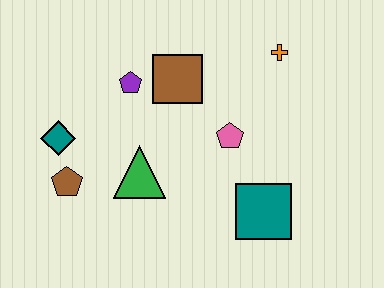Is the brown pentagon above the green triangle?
No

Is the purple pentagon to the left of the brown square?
Yes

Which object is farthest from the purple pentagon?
The teal square is farthest from the purple pentagon.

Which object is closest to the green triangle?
The brown pentagon is closest to the green triangle.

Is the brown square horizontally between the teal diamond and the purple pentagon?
No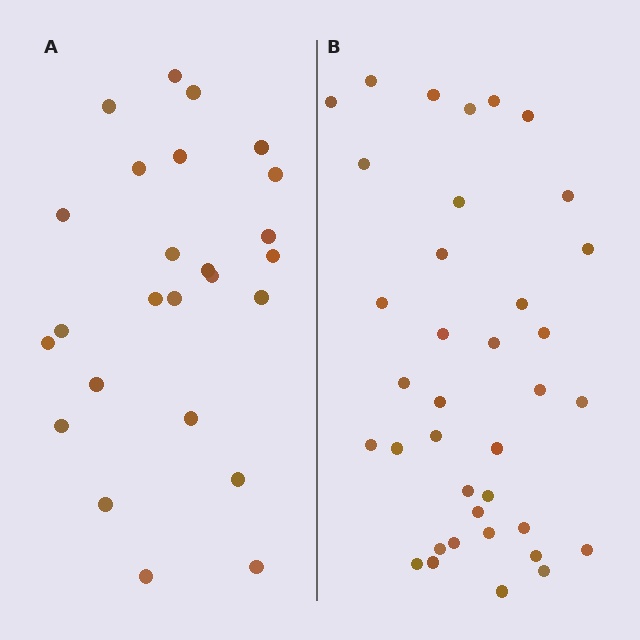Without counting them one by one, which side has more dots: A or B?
Region B (the right region) has more dots.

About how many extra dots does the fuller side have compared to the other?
Region B has roughly 12 or so more dots than region A.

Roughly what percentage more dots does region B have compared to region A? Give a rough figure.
About 50% more.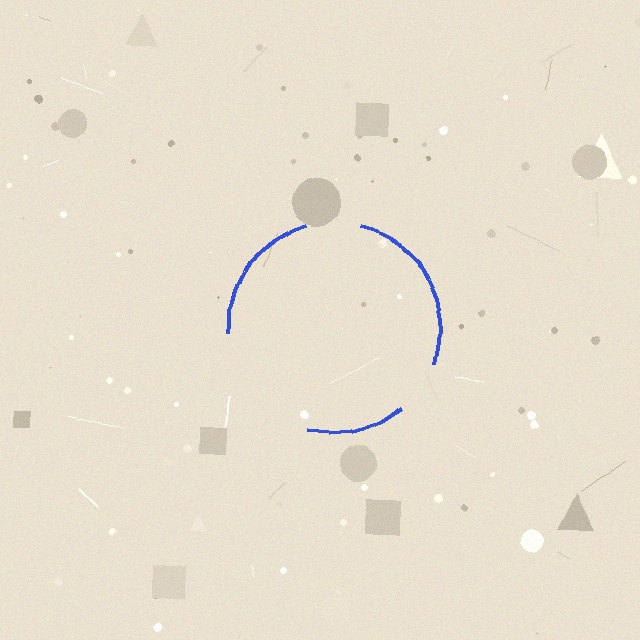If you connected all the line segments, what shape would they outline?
They would outline a circle.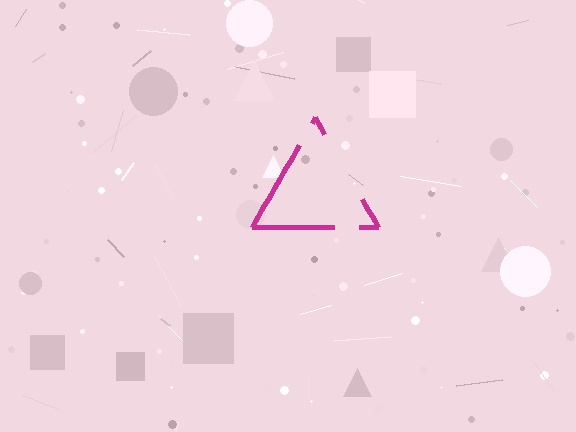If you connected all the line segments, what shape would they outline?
They would outline a triangle.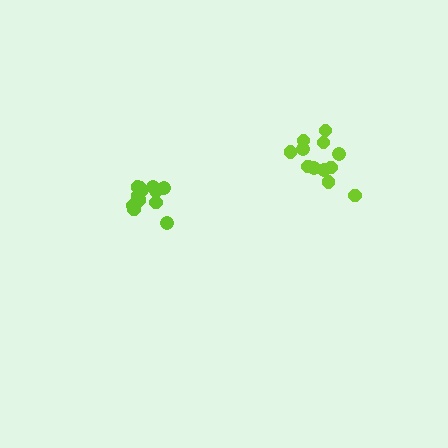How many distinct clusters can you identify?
There are 2 distinct clusters.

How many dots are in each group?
Group 1: 13 dots, Group 2: 12 dots (25 total).